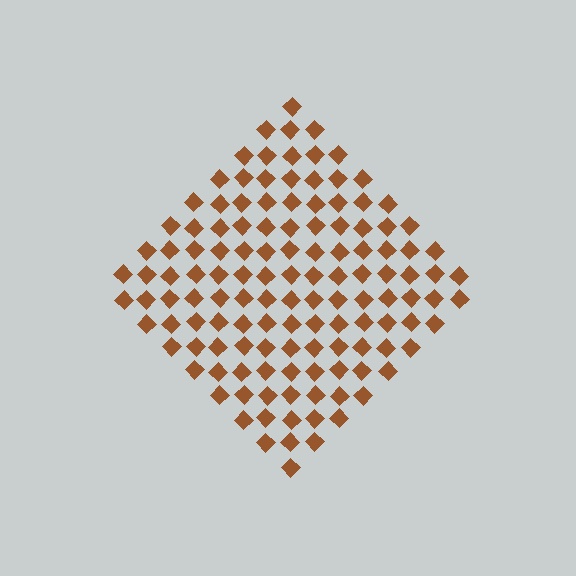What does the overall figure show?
The overall figure shows a diamond.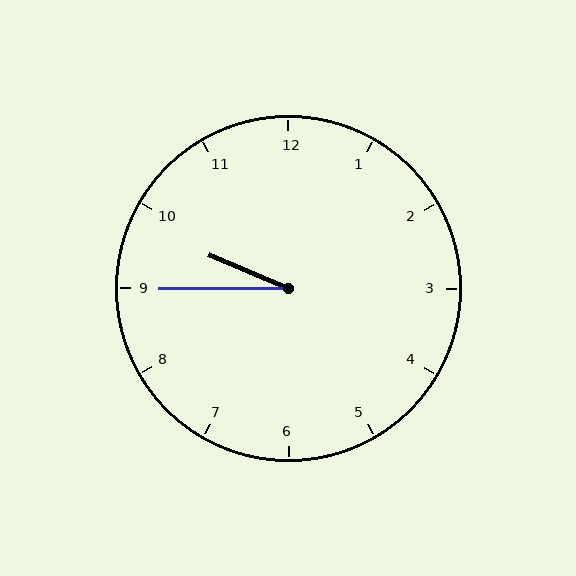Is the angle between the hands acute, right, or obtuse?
It is acute.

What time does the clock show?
9:45.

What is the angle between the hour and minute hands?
Approximately 22 degrees.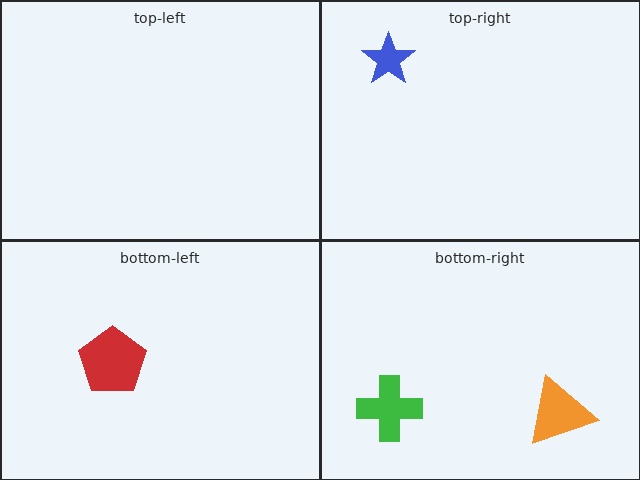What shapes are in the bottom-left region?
The red pentagon.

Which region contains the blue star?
The top-right region.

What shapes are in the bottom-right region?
The orange triangle, the green cross.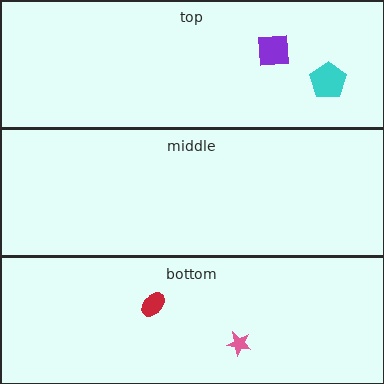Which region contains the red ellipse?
The bottom region.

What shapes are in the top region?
The cyan pentagon, the purple square.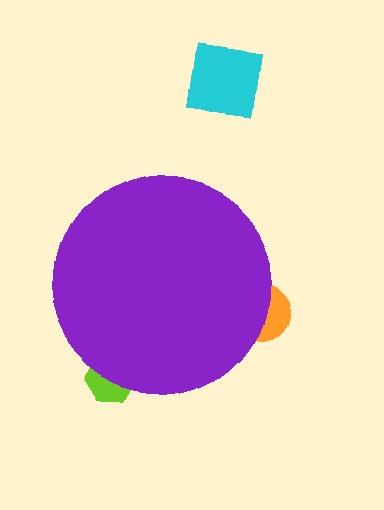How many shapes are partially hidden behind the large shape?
2 shapes are partially hidden.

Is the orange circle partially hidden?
Yes, the orange circle is partially hidden behind the purple circle.